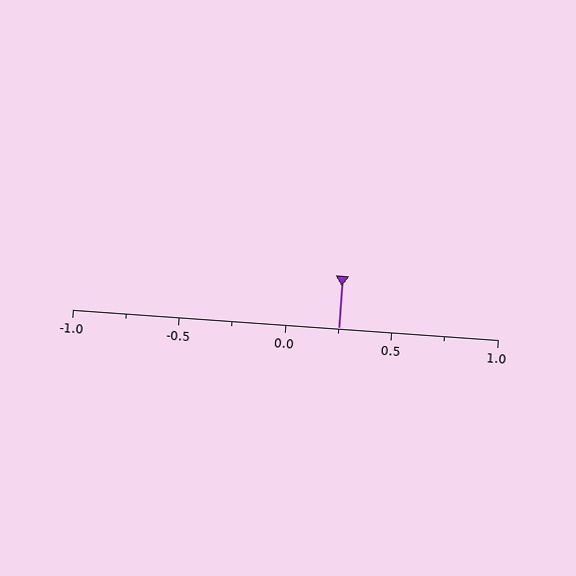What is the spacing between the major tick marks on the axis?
The major ticks are spaced 0.5 apart.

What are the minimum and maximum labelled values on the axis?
The axis runs from -1.0 to 1.0.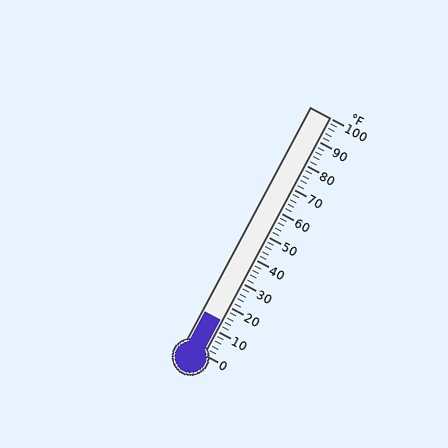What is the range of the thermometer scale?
The thermometer scale ranges from 0°F to 100°F.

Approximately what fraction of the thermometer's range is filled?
The thermometer is filled to approximately 15% of its range.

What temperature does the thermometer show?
The thermometer shows approximately 14°F.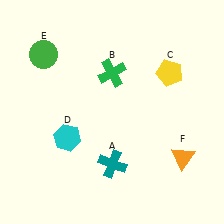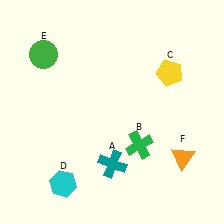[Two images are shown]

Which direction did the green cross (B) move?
The green cross (B) moved down.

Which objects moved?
The objects that moved are: the green cross (B), the cyan hexagon (D).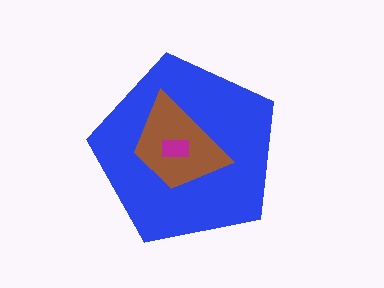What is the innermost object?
The magenta rectangle.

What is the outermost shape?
The blue pentagon.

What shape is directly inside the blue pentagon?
The brown trapezoid.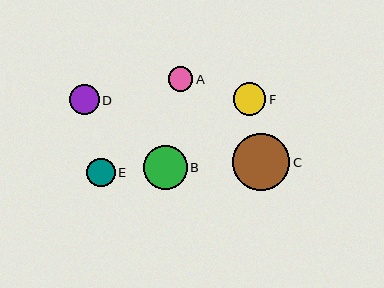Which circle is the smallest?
Circle A is the smallest with a size of approximately 24 pixels.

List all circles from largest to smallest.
From largest to smallest: C, B, F, D, E, A.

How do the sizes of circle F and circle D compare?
Circle F and circle D are approximately the same size.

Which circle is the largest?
Circle C is the largest with a size of approximately 57 pixels.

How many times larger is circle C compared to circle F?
Circle C is approximately 1.7 times the size of circle F.